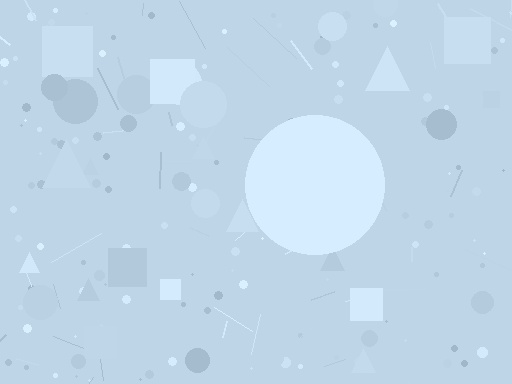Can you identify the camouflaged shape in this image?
The camouflaged shape is a circle.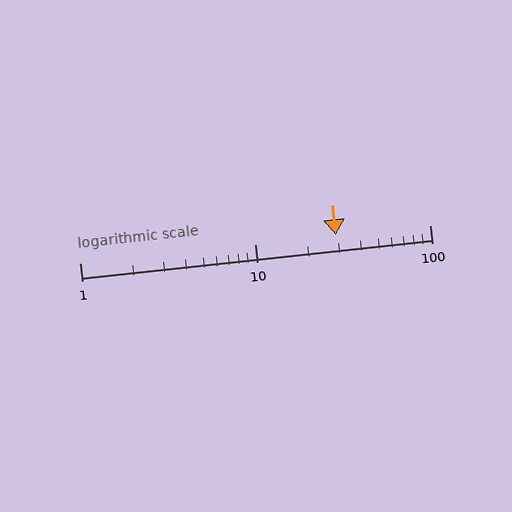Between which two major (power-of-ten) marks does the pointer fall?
The pointer is between 10 and 100.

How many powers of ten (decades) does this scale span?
The scale spans 2 decades, from 1 to 100.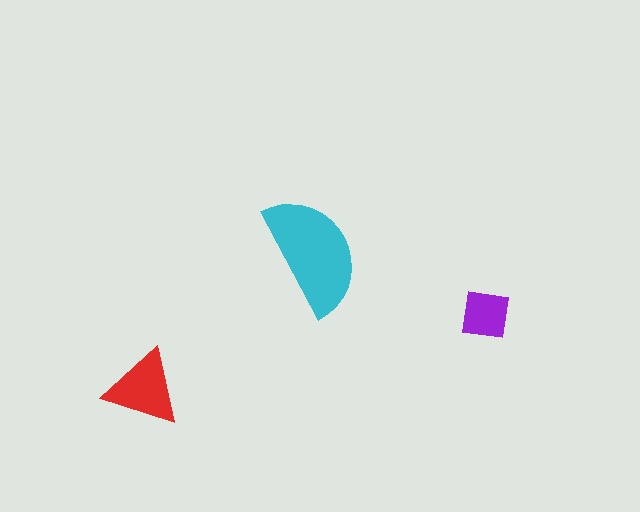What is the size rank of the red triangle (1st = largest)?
2nd.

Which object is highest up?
The cyan semicircle is topmost.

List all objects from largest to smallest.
The cyan semicircle, the red triangle, the purple square.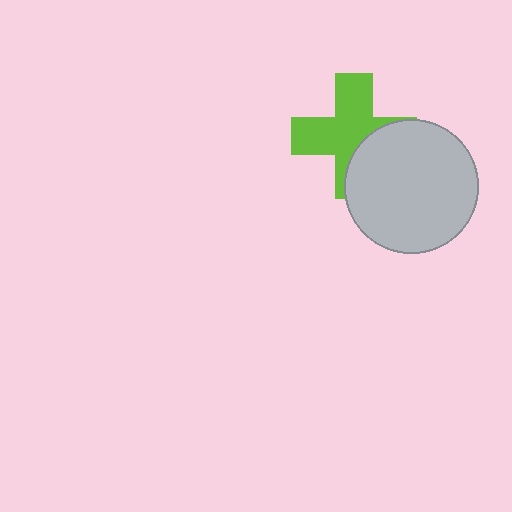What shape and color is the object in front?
The object in front is a light gray circle.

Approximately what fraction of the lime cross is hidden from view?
Roughly 37% of the lime cross is hidden behind the light gray circle.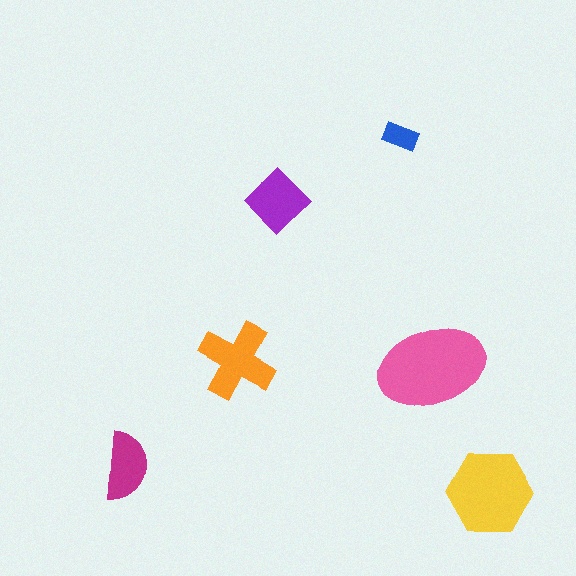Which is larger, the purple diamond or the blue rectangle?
The purple diamond.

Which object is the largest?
The pink ellipse.